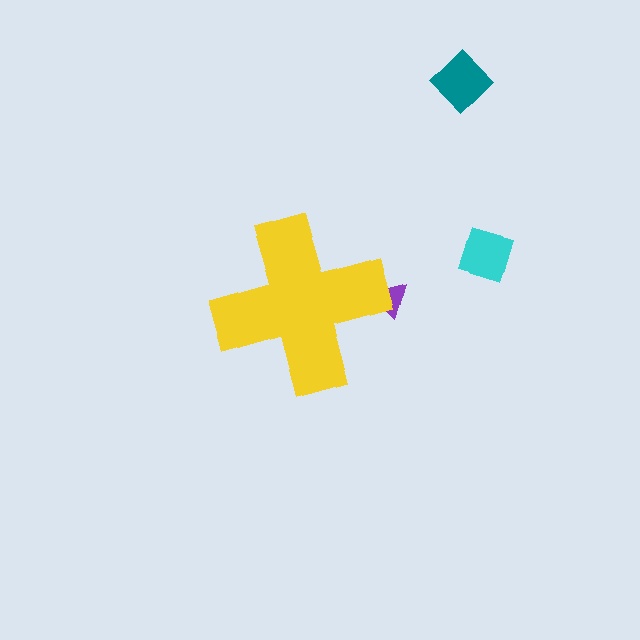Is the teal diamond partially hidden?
No, the teal diamond is fully visible.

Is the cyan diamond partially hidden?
No, the cyan diamond is fully visible.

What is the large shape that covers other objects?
A yellow cross.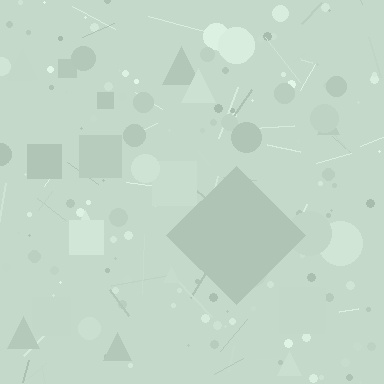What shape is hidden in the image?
A diamond is hidden in the image.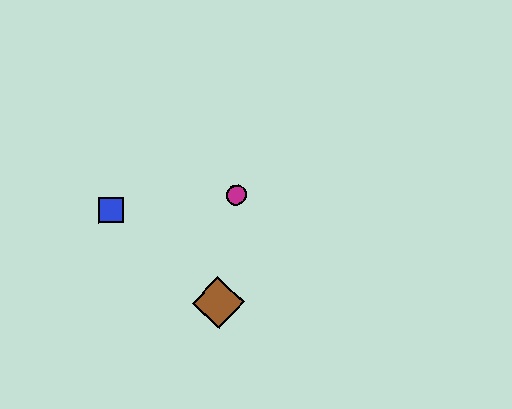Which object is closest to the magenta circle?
The brown diamond is closest to the magenta circle.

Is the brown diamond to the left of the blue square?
No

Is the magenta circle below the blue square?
No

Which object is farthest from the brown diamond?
The blue square is farthest from the brown diamond.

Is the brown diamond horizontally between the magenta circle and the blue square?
Yes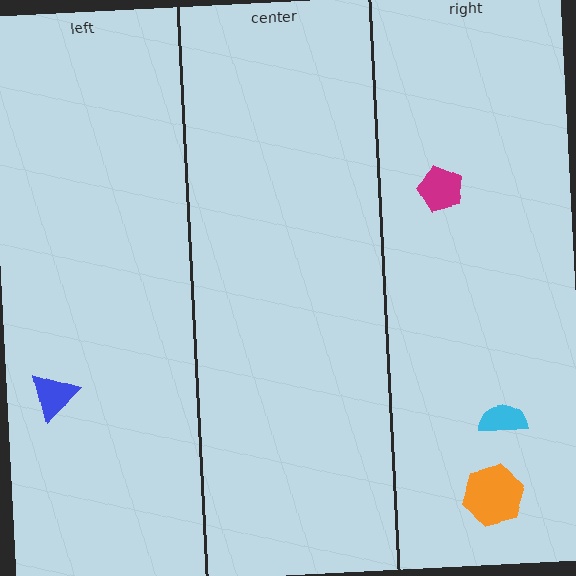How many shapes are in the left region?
1.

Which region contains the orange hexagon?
The right region.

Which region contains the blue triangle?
The left region.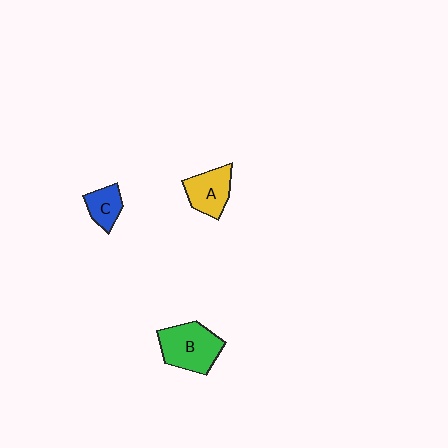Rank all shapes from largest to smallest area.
From largest to smallest: B (green), A (yellow), C (blue).